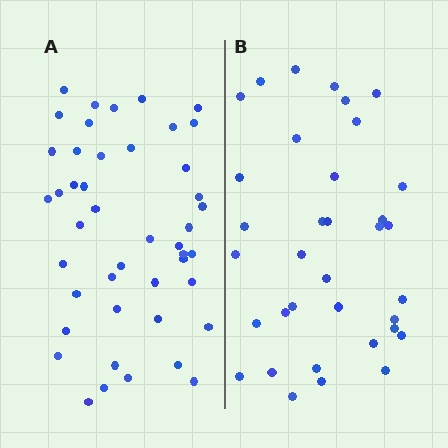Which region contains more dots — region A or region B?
Region A (the left region) has more dots.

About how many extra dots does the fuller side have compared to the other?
Region A has roughly 10 or so more dots than region B.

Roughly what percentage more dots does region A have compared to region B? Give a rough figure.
About 30% more.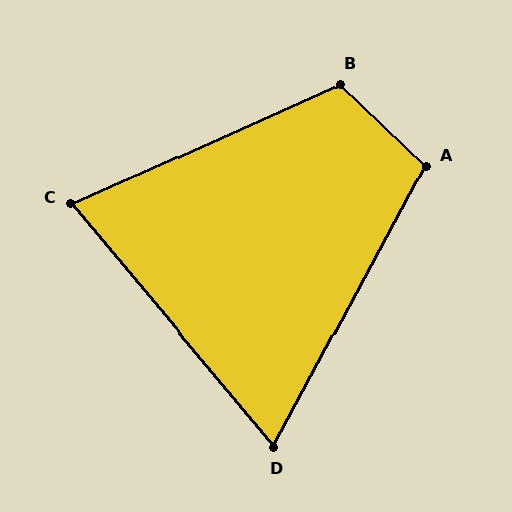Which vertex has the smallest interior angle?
D, at approximately 68 degrees.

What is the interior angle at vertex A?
Approximately 106 degrees (obtuse).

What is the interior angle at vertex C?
Approximately 74 degrees (acute).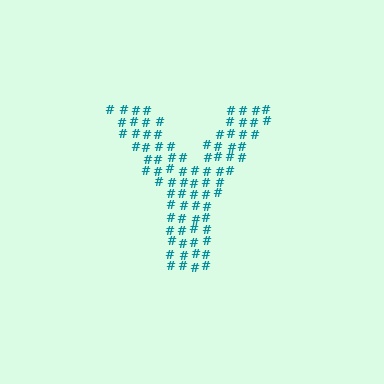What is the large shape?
The large shape is the letter Y.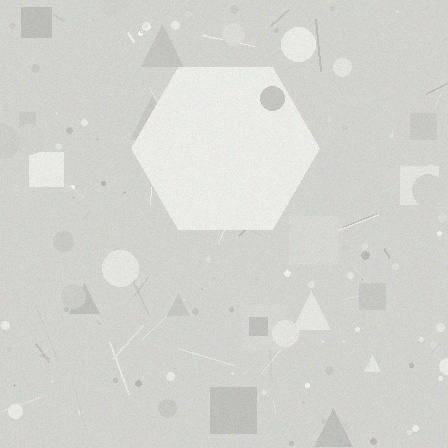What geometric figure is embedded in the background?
A hexagon is embedded in the background.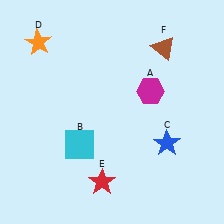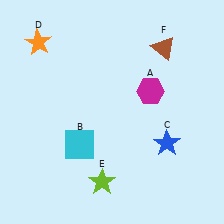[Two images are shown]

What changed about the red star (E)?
In Image 1, E is red. In Image 2, it changed to lime.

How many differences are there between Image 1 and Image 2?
There is 1 difference between the two images.